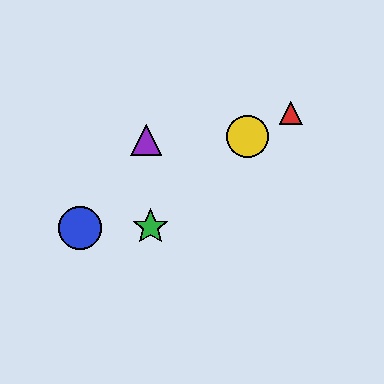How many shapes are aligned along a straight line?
3 shapes (the red triangle, the blue circle, the yellow circle) are aligned along a straight line.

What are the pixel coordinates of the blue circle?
The blue circle is at (80, 228).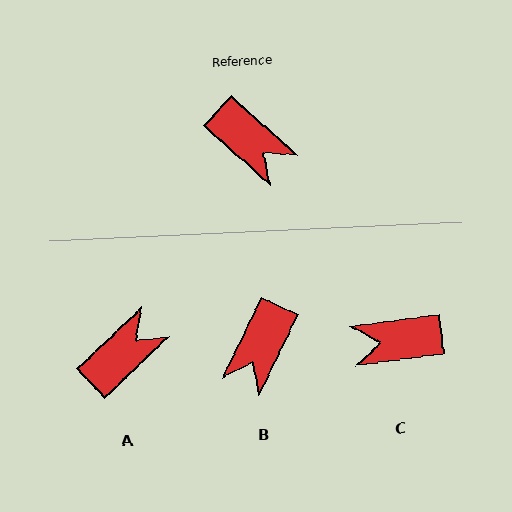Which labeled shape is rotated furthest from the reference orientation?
C, about 130 degrees away.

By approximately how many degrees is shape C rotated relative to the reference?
Approximately 130 degrees clockwise.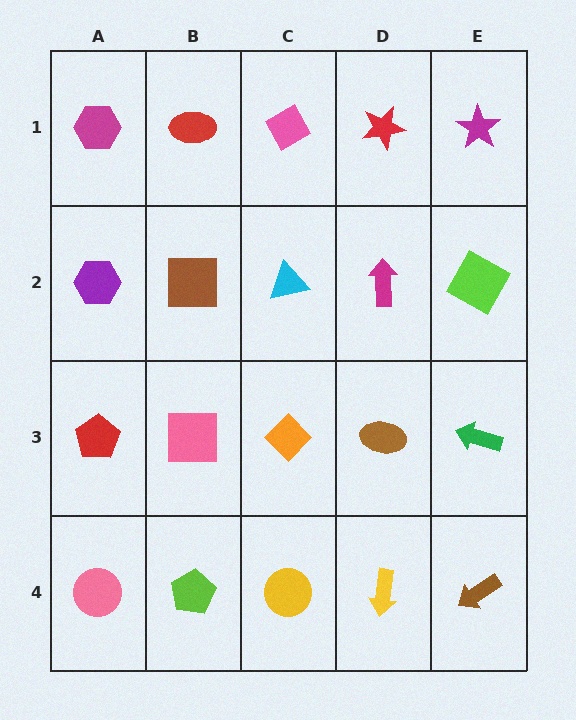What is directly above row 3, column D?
A magenta arrow.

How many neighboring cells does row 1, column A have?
2.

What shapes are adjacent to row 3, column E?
A lime square (row 2, column E), a brown arrow (row 4, column E), a brown ellipse (row 3, column D).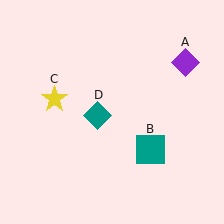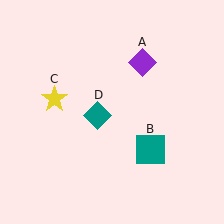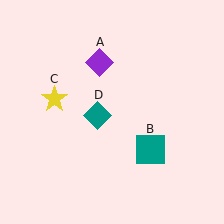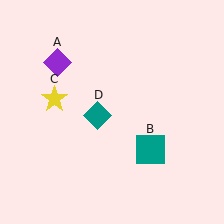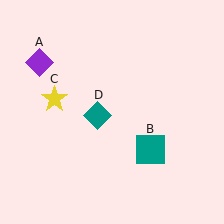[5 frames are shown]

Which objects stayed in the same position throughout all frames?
Teal square (object B) and yellow star (object C) and teal diamond (object D) remained stationary.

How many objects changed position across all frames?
1 object changed position: purple diamond (object A).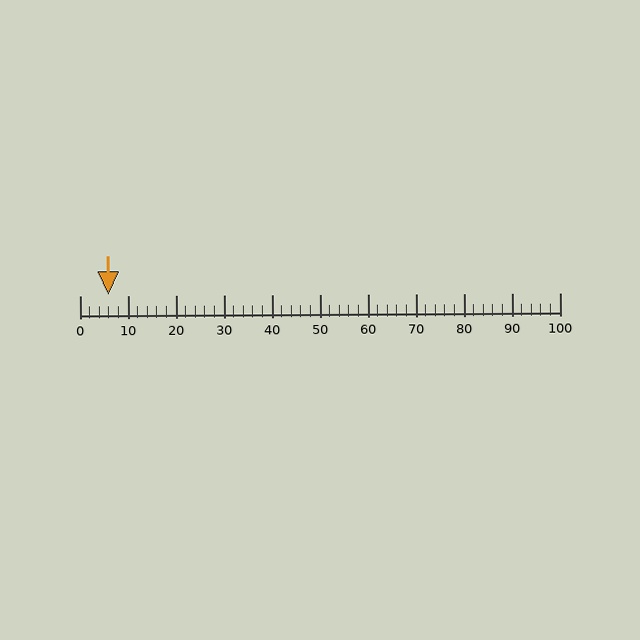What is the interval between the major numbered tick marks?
The major tick marks are spaced 10 units apart.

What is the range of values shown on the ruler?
The ruler shows values from 0 to 100.